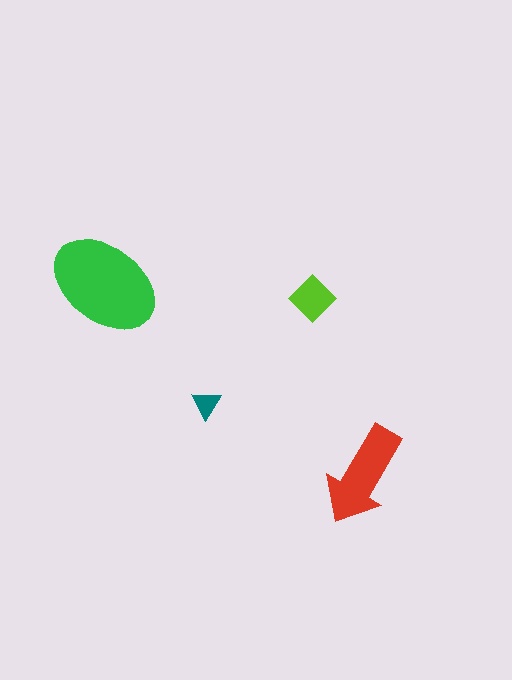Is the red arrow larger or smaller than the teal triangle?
Larger.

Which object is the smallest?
The teal triangle.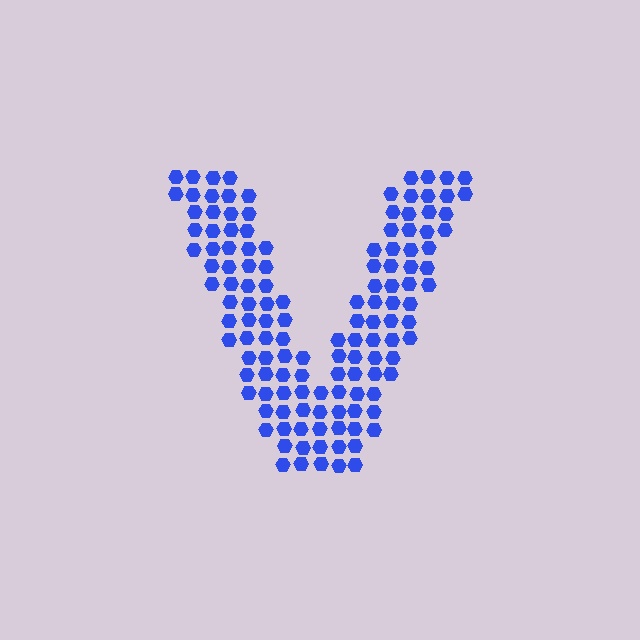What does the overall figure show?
The overall figure shows the letter V.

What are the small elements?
The small elements are hexagons.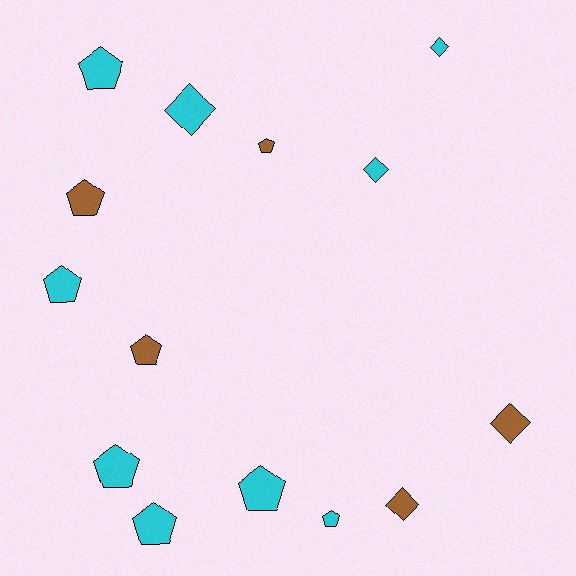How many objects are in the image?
There are 14 objects.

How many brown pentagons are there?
There are 3 brown pentagons.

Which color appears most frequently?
Cyan, with 9 objects.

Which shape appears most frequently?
Pentagon, with 9 objects.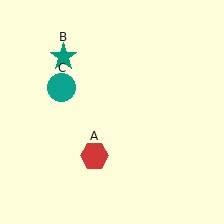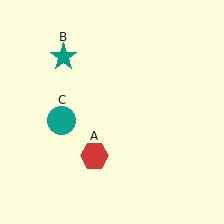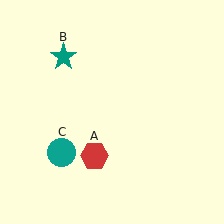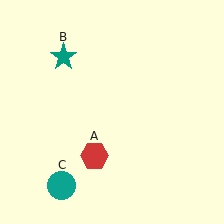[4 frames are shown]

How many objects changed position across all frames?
1 object changed position: teal circle (object C).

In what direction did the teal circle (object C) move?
The teal circle (object C) moved down.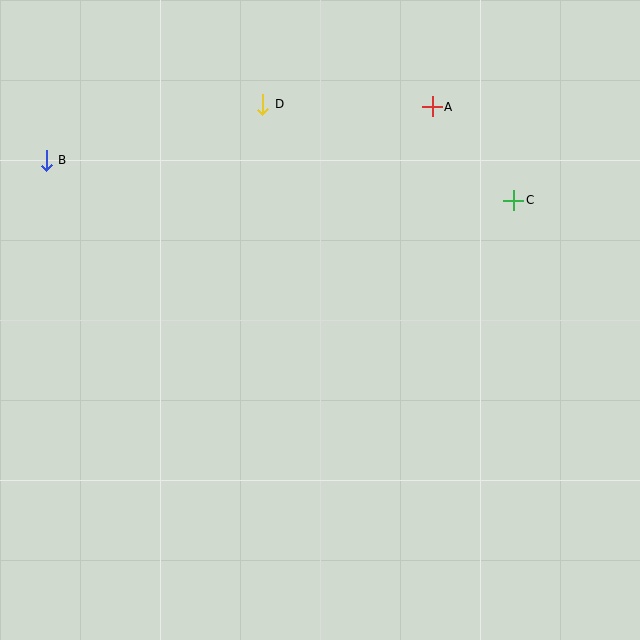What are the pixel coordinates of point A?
Point A is at (432, 107).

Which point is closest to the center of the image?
Point D at (263, 104) is closest to the center.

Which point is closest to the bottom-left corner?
Point B is closest to the bottom-left corner.